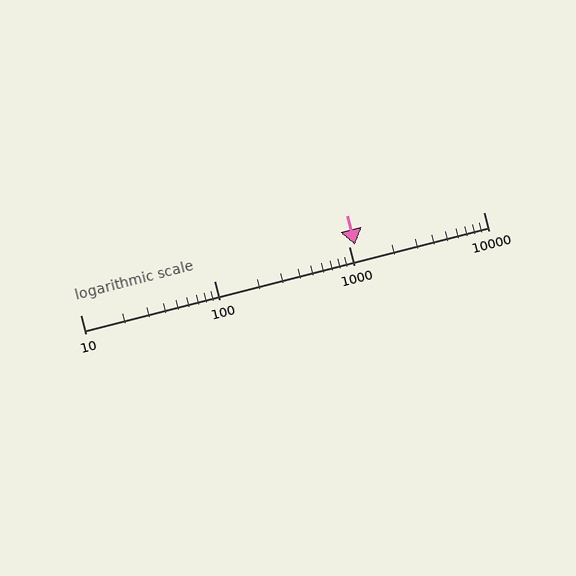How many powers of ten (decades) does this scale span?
The scale spans 3 decades, from 10 to 10000.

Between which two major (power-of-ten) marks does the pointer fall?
The pointer is between 1000 and 10000.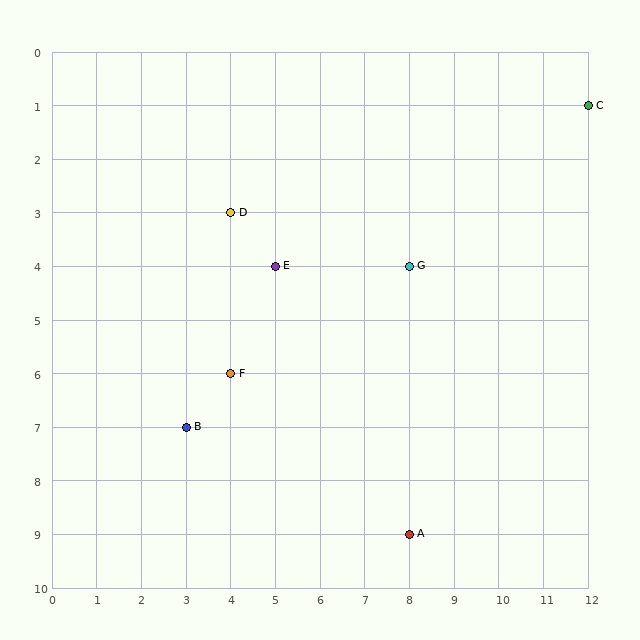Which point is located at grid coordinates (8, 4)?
Point G is at (8, 4).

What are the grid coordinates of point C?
Point C is at grid coordinates (12, 1).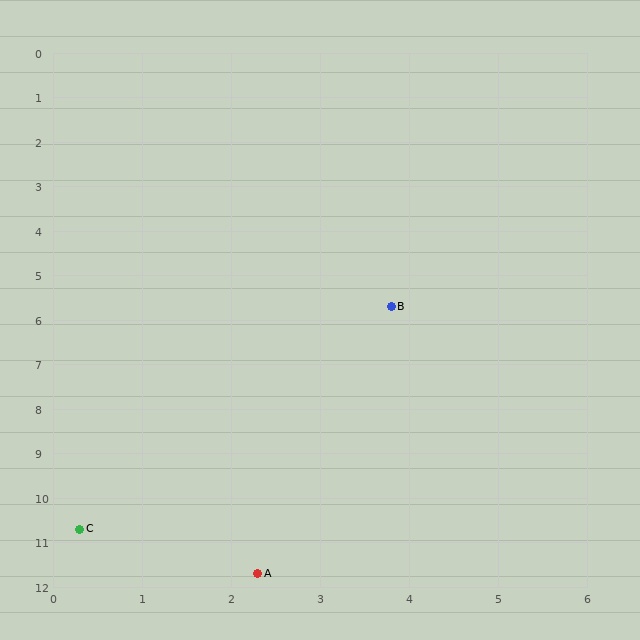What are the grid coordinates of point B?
Point B is at approximately (3.8, 5.7).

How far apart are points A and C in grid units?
Points A and C are about 2.2 grid units apart.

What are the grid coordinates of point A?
Point A is at approximately (2.3, 11.7).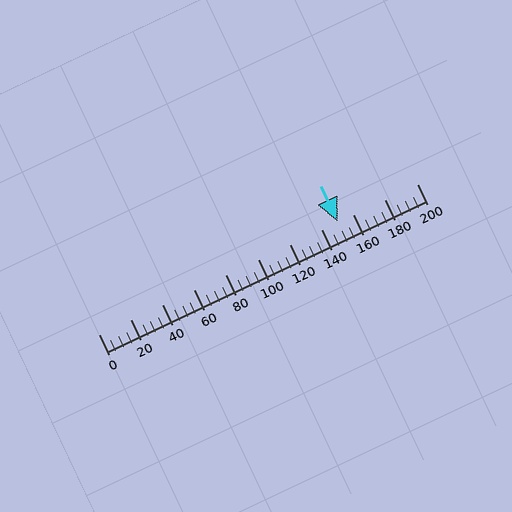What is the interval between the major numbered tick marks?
The major tick marks are spaced 20 units apart.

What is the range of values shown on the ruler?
The ruler shows values from 0 to 200.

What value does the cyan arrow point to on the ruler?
The cyan arrow points to approximately 150.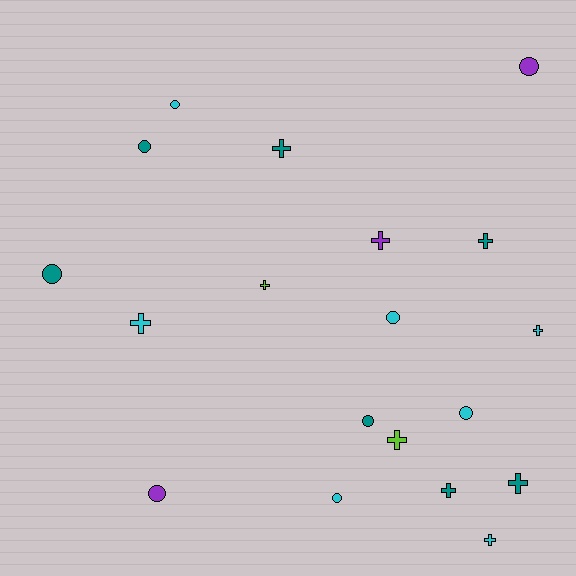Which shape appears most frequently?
Cross, with 10 objects.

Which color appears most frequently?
Cyan, with 7 objects.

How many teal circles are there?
There are 3 teal circles.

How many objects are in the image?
There are 19 objects.